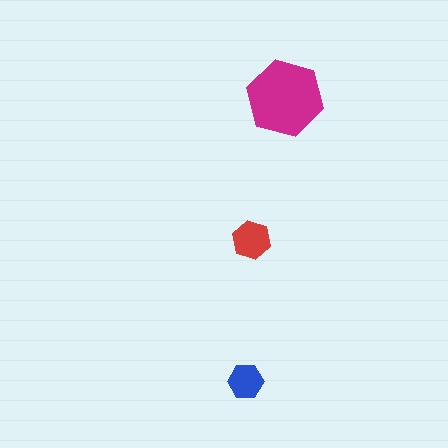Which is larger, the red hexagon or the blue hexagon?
The red one.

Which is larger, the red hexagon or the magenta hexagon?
The magenta one.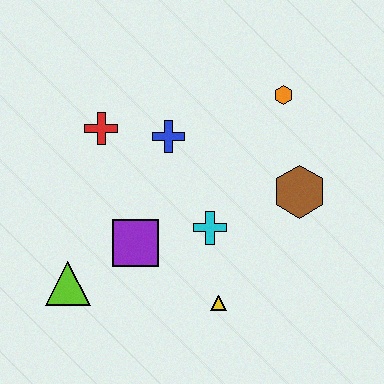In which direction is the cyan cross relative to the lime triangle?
The cyan cross is to the right of the lime triangle.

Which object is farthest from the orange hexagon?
The lime triangle is farthest from the orange hexagon.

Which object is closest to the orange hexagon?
The brown hexagon is closest to the orange hexagon.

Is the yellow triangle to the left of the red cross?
No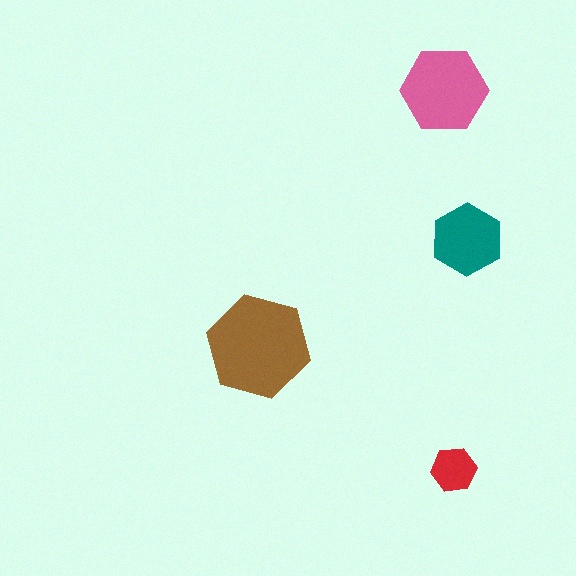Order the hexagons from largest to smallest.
the brown one, the pink one, the teal one, the red one.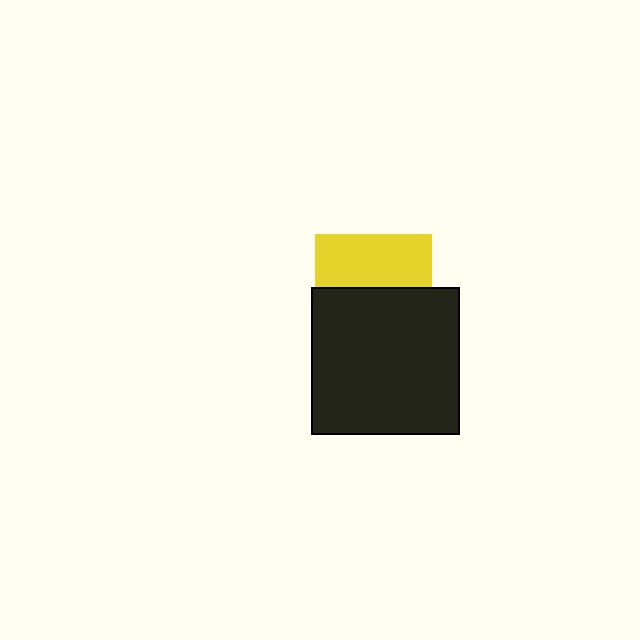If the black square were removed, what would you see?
You would see the complete yellow square.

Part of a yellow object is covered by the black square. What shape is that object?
It is a square.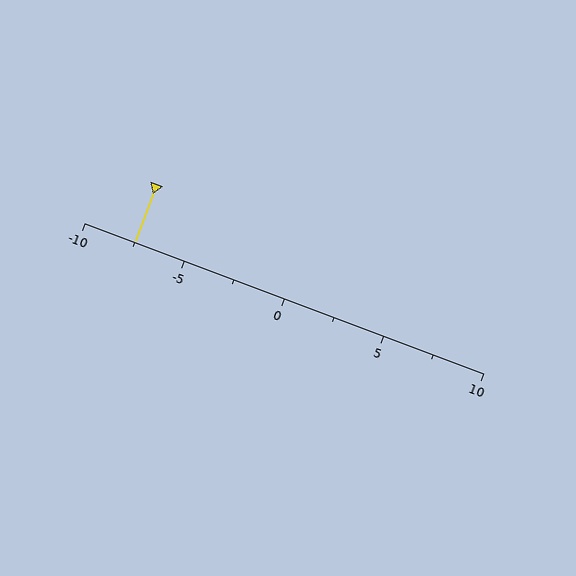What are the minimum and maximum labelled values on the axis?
The axis runs from -10 to 10.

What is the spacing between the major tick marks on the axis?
The major ticks are spaced 5 apart.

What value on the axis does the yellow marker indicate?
The marker indicates approximately -7.5.